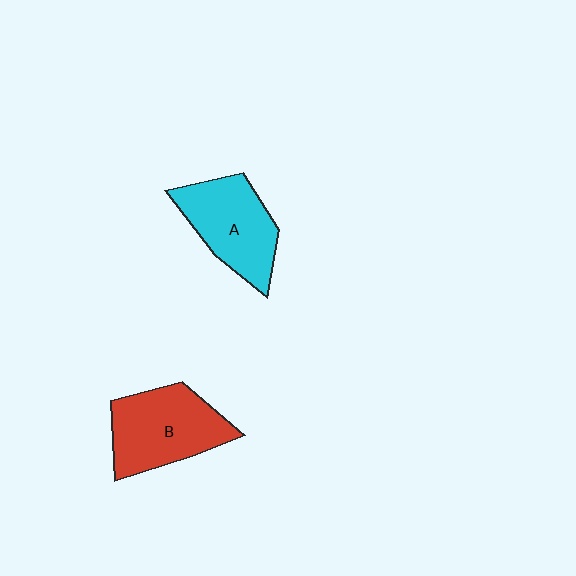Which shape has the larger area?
Shape B (red).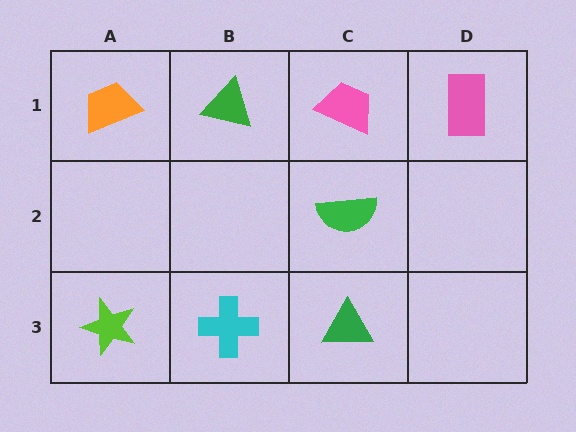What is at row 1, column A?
An orange trapezoid.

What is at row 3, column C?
A green triangle.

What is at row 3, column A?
A lime star.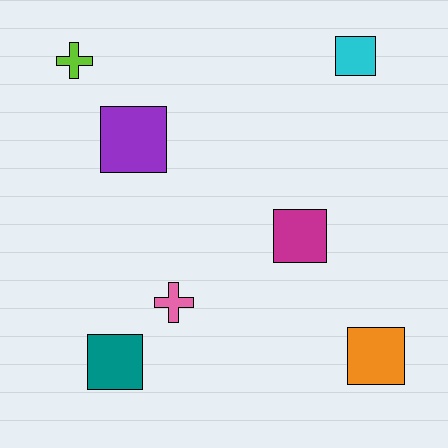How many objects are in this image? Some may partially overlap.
There are 7 objects.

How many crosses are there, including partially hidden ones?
There are 2 crosses.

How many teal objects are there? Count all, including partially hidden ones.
There is 1 teal object.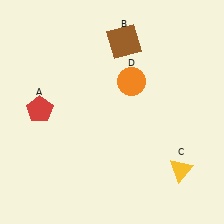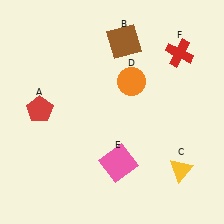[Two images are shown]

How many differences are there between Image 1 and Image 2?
There are 2 differences between the two images.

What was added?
A pink square (E), a red cross (F) were added in Image 2.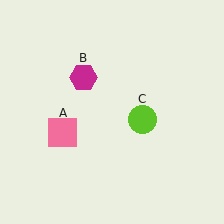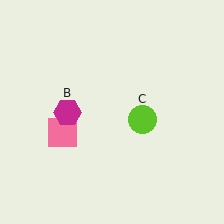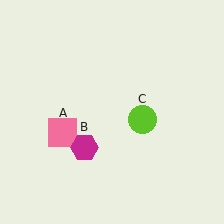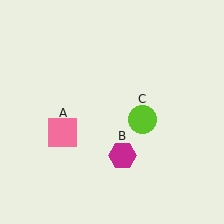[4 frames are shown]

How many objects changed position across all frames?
1 object changed position: magenta hexagon (object B).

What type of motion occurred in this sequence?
The magenta hexagon (object B) rotated counterclockwise around the center of the scene.